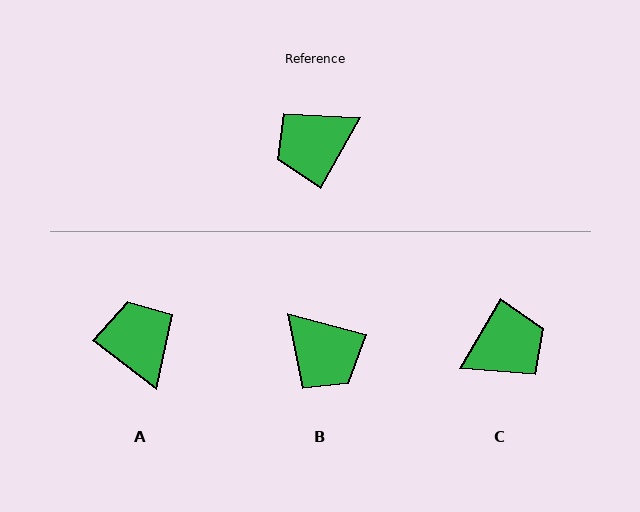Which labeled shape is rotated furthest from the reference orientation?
C, about 179 degrees away.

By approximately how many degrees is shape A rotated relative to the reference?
Approximately 98 degrees clockwise.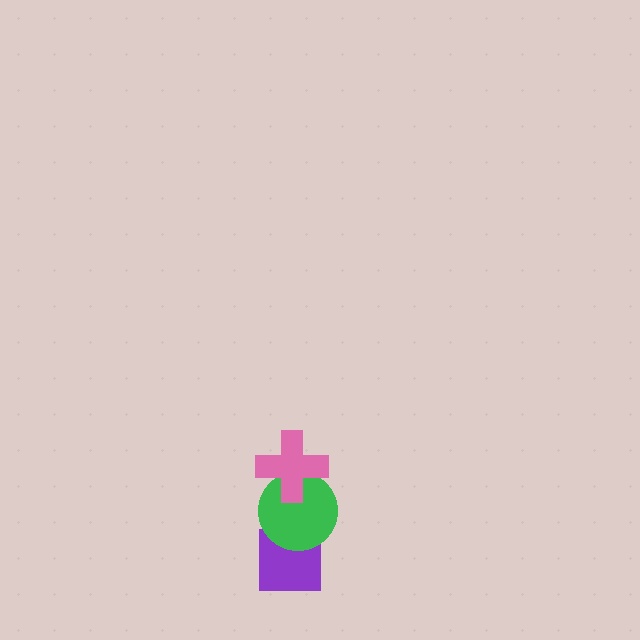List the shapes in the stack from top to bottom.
From top to bottom: the pink cross, the green circle, the purple square.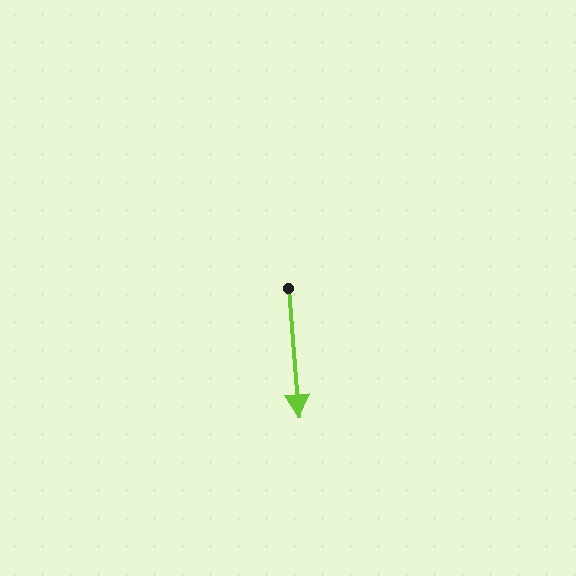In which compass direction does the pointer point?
South.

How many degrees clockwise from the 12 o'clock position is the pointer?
Approximately 175 degrees.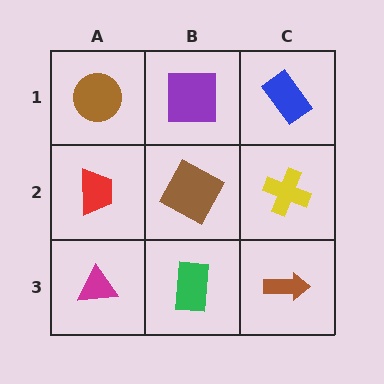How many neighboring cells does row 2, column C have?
3.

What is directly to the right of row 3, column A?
A green rectangle.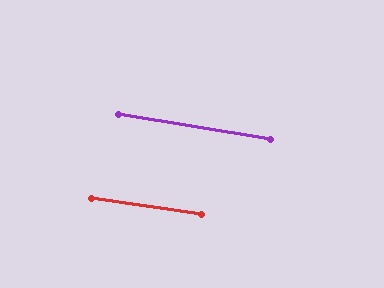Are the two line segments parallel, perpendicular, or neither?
Parallel — their directions differ by only 0.6°.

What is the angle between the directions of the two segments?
Approximately 1 degree.